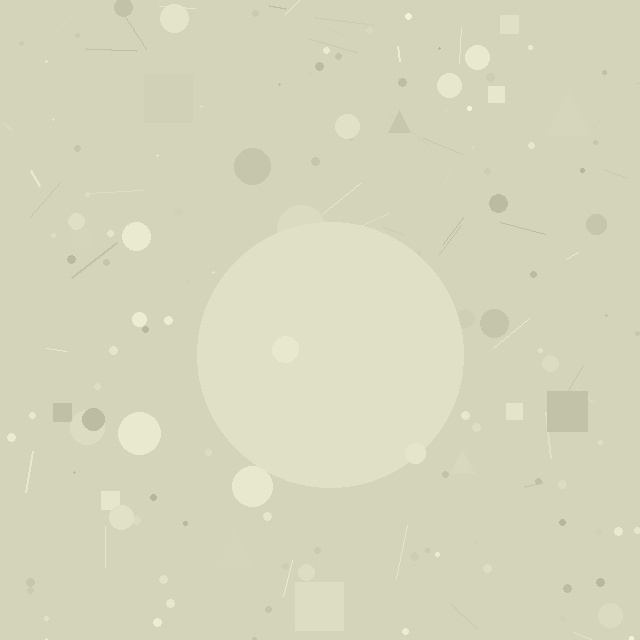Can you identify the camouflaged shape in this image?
The camouflaged shape is a circle.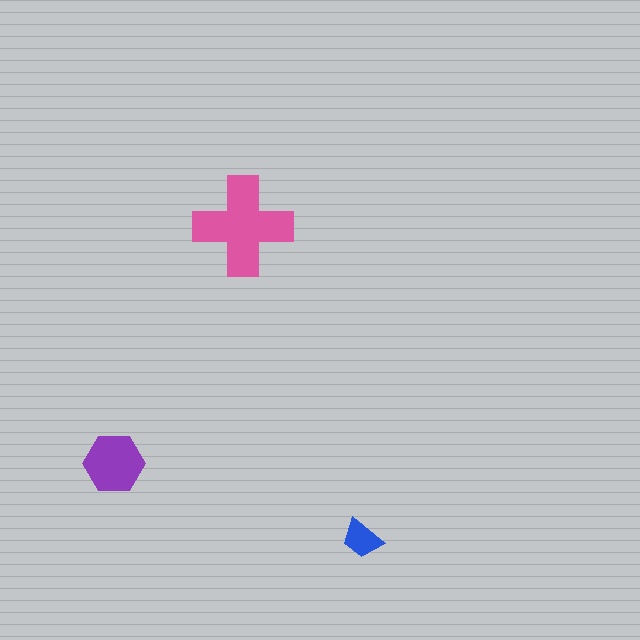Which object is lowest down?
The blue trapezoid is bottommost.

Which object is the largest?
The pink cross.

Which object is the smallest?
The blue trapezoid.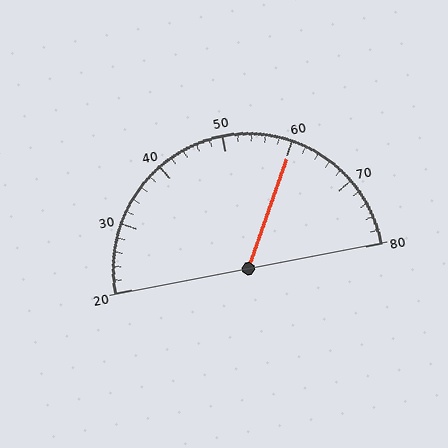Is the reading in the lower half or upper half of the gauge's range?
The reading is in the upper half of the range (20 to 80).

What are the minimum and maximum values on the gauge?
The gauge ranges from 20 to 80.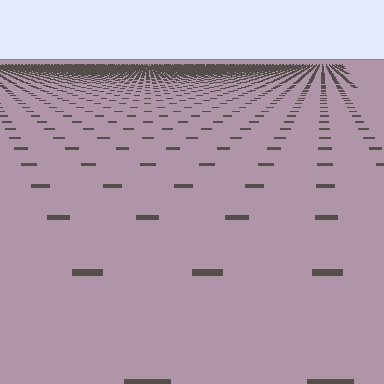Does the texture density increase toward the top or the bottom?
Density increases toward the top.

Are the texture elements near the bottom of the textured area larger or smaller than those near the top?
Larger. Near the bottom, elements are closer to the viewer and appear at a bigger on-screen size.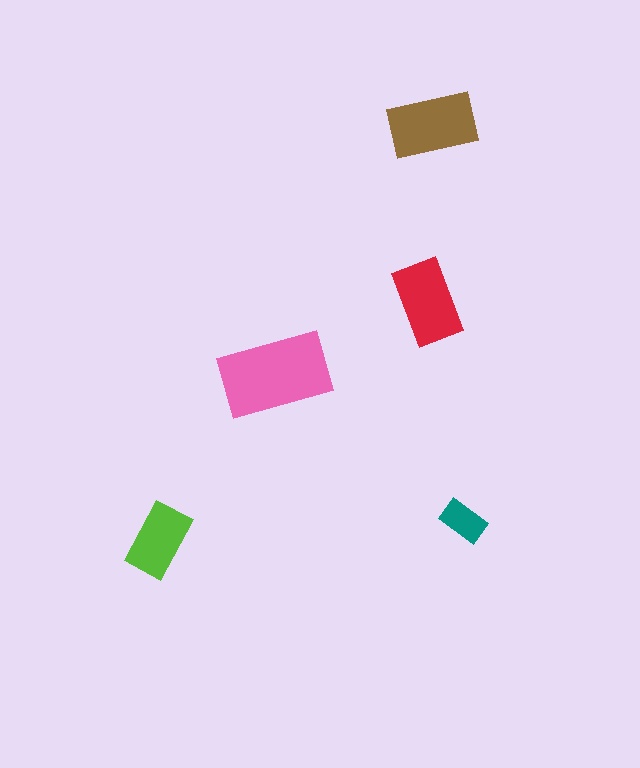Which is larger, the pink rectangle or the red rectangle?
The pink one.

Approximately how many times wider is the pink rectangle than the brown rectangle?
About 1.5 times wider.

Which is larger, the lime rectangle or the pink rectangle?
The pink one.